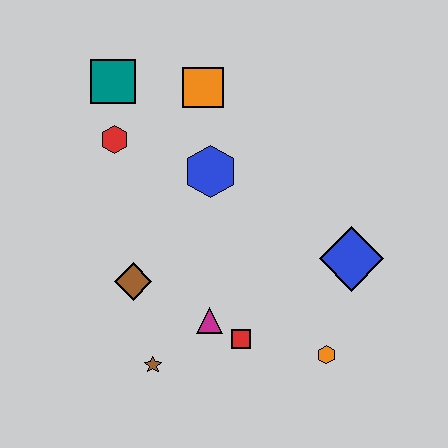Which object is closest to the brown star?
The magenta triangle is closest to the brown star.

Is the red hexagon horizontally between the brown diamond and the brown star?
No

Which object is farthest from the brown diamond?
The blue diamond is farthest from the brown diamond.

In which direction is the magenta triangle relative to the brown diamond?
The magenta triangle is to the right of the brown diamond.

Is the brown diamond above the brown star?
Yes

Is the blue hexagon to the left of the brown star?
No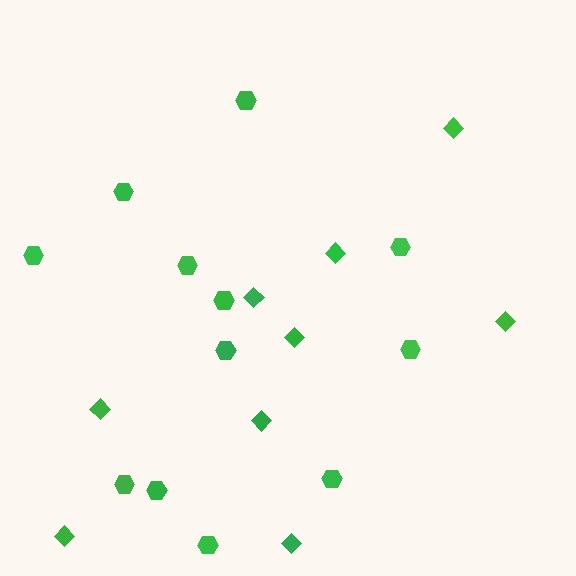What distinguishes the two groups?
There are 2 groups: one group of diamonds (9) and one group of hexagons (12).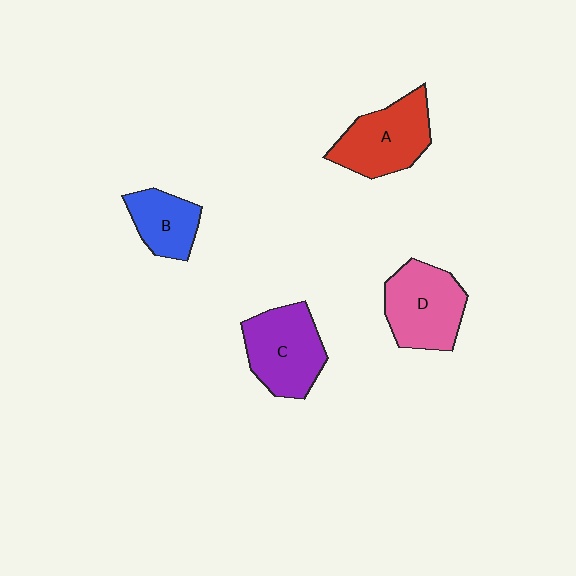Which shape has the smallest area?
Shape B (blue).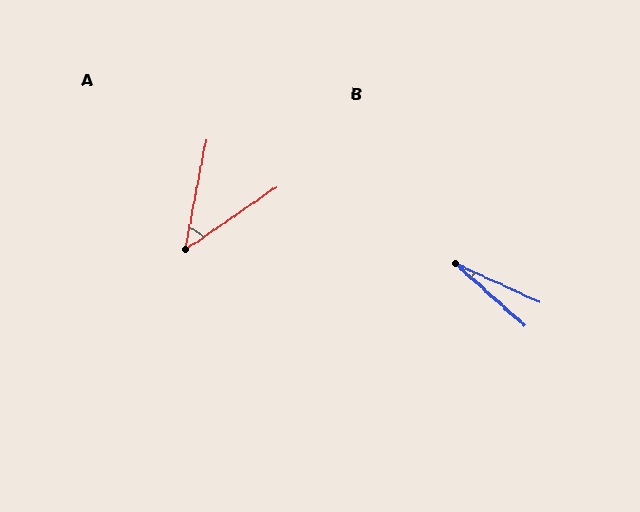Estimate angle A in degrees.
Approximately 45 degrees.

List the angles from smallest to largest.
B (17°), A (45°).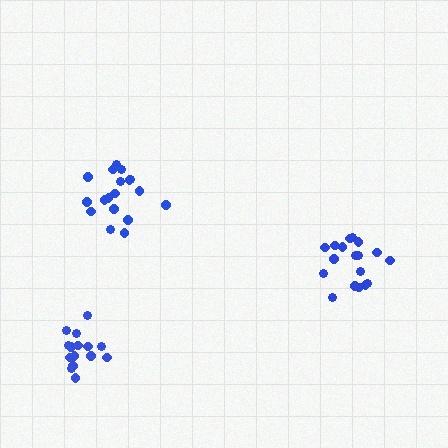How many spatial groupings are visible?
There are 3 spatial groupings.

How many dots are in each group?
Group 1: 18 dots, Group 2: 15 dots, Group 3: 18 dots (51 total).